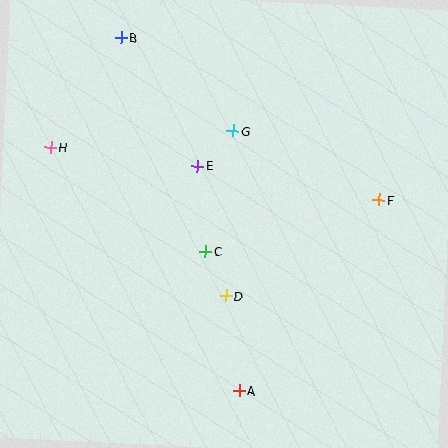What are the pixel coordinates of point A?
Point A is at (239, 391).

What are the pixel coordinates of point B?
Point B is at (121, 38).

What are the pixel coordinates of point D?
Point D is at (226, 296).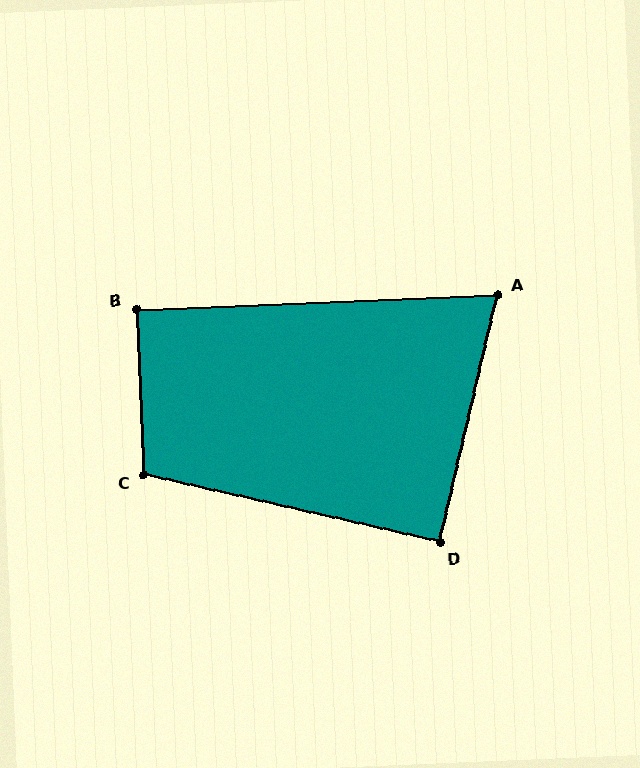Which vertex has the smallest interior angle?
A, at approximately 75 degrees.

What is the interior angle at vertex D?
Approximately 90 degrees (approximately right).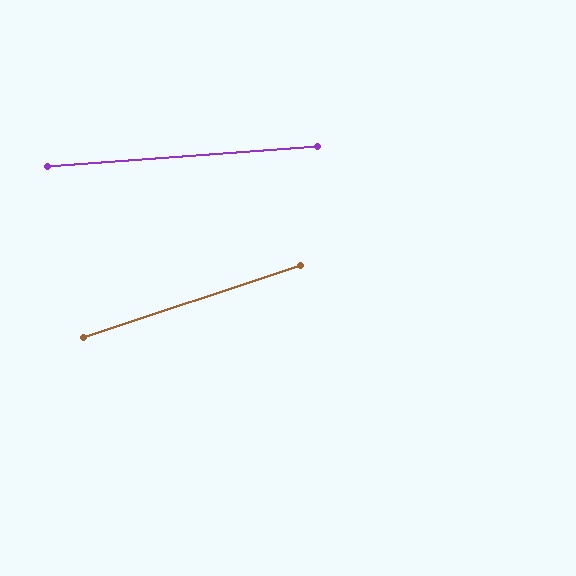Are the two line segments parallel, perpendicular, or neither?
Neither parallel nor perpendicular — they differ by about 14°.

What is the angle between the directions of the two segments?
Approximately 14 degrees.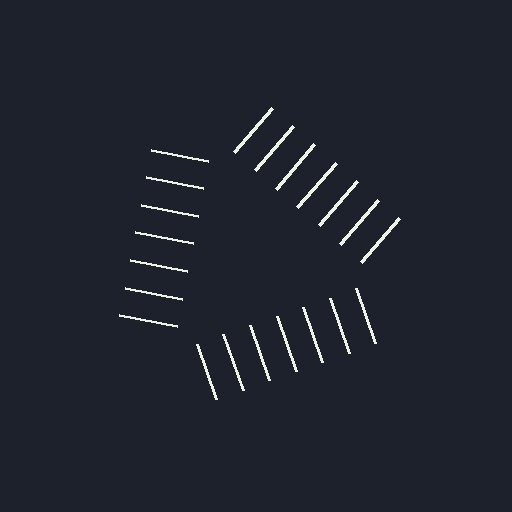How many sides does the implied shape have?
3 sides — the line-ends trace a triangle.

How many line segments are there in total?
21 — 7 along each of the 3 edges.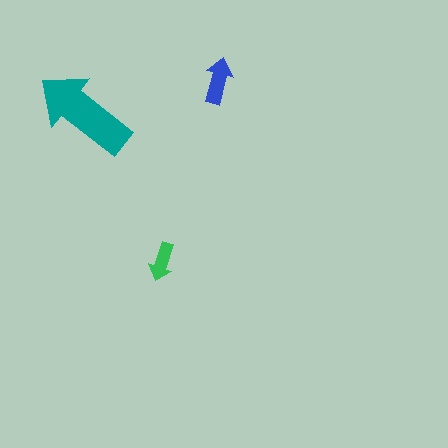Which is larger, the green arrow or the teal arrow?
The teal one.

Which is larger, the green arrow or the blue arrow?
The blue one.